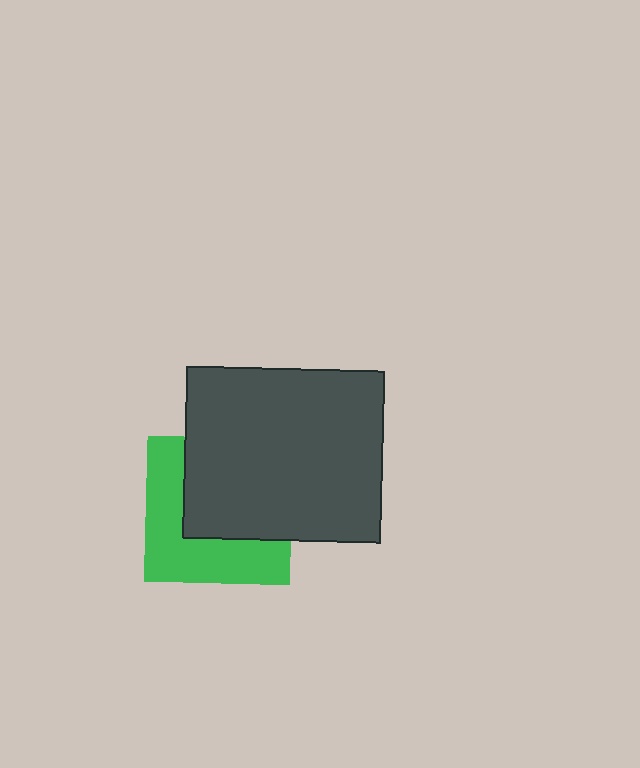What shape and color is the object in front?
The object in front is a dark gray rectangle.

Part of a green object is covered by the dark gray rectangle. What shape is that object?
It is a square.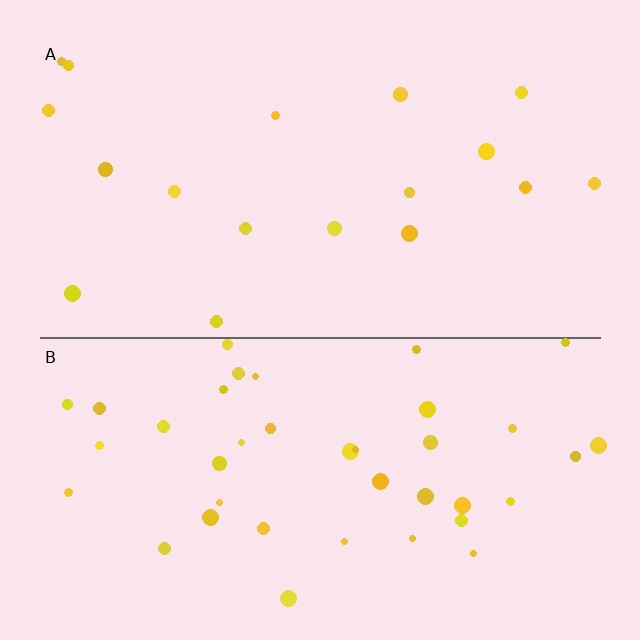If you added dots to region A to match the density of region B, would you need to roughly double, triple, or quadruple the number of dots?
Approximately double.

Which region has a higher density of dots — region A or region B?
B (the bottom).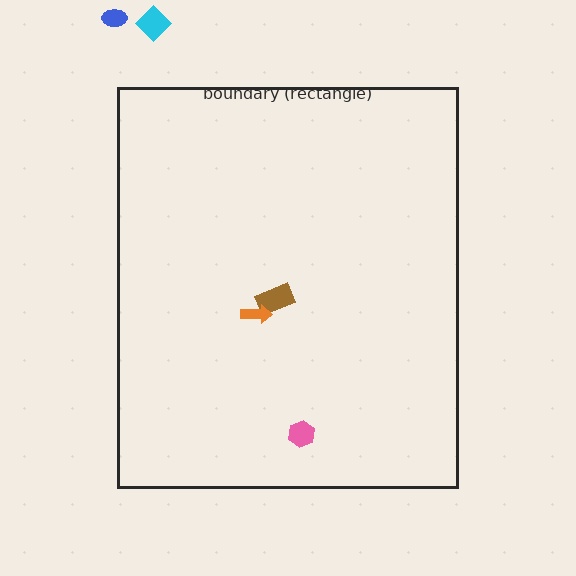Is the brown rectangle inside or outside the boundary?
Inside.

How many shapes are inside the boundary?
3 inside, 2 outside.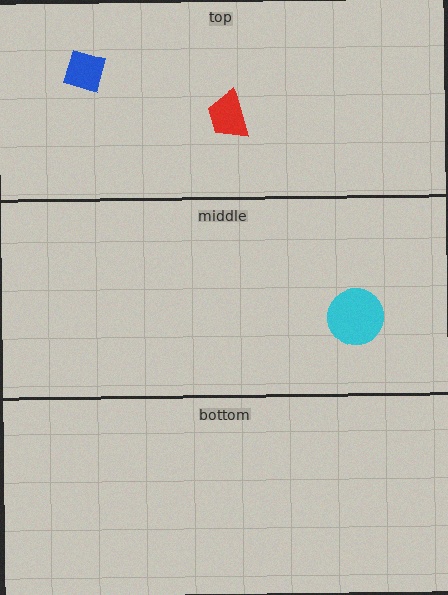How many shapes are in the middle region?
1.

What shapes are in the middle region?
The cyan circle.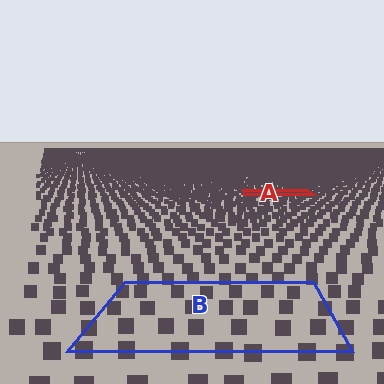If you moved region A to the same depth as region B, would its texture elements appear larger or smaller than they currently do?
They would appear larger. At a closer depth, the same texture elements are projected at a bigger on-screen size.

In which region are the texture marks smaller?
The texture marks are smaller in region A, because it is farther away.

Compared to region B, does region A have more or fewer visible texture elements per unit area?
Region A has more texture elements per unit area — they are packed more densely because it is farther away.